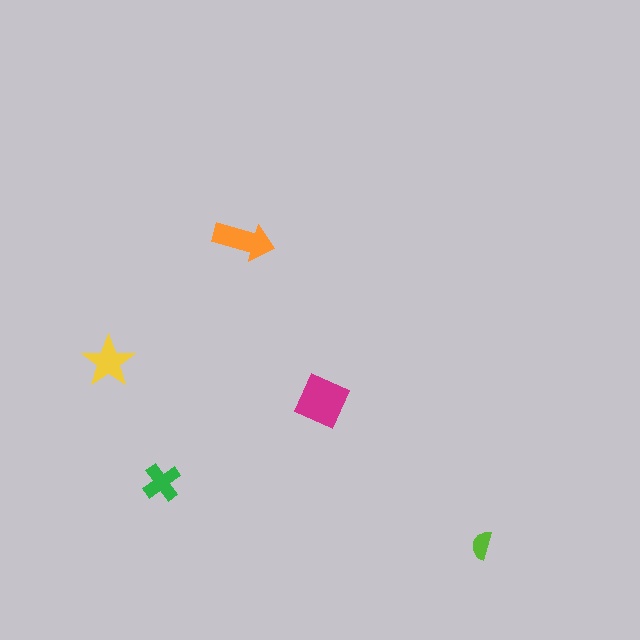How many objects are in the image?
There are 5 objects in the image.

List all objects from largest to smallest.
The magenta square, the orange arrow, the yellow star, the green cross, the lime semicircle.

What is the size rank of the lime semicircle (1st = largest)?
5th.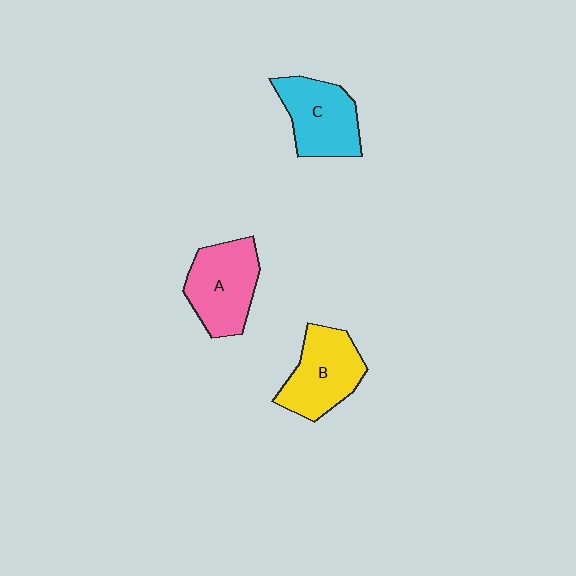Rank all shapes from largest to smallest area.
From largest to smallest: A (pink), B (yellow), C (cyan).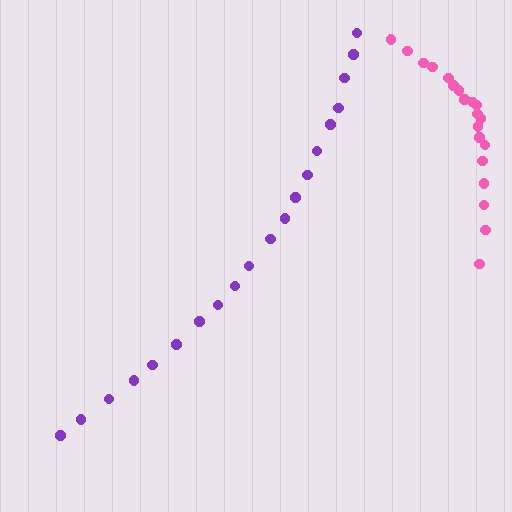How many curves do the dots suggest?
There are 2 distinct paths.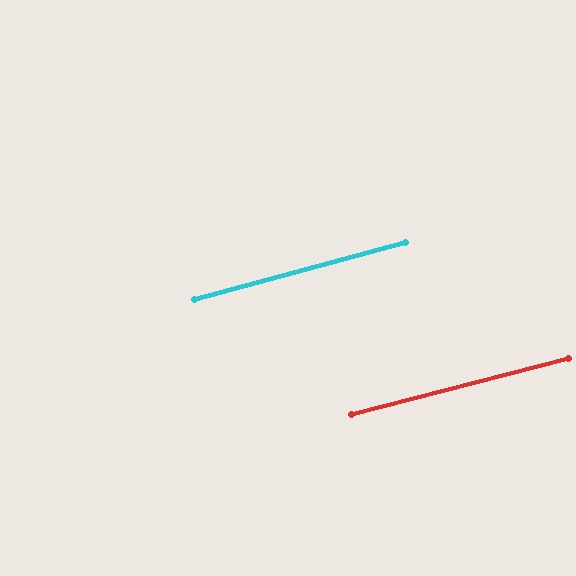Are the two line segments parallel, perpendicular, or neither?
Parallel — their directions differ by only 0.6°.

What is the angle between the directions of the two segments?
Approximately 1 degree.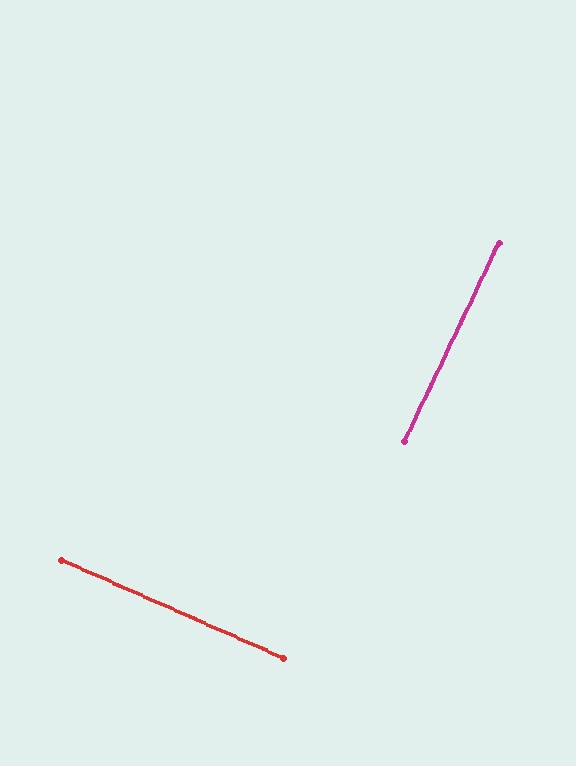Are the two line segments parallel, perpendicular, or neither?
Perpendicular — they meet at approximately 89°.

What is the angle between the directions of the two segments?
Approximately 89 degrees.